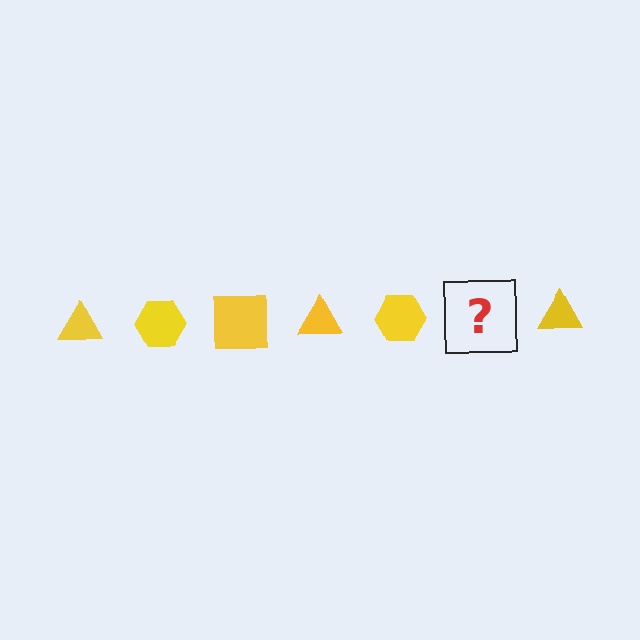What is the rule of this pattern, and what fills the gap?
The rule is that the pattern cycles through triangle, hexagon, square shapes in yellow. The gap should be filled with a yellow square.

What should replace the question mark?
The question mark should be replaced with a yellow square.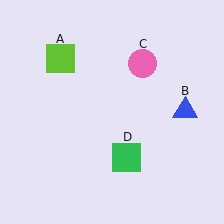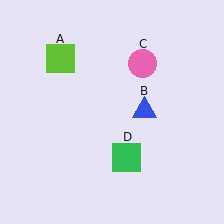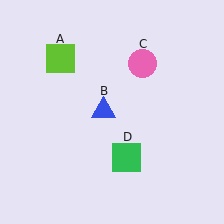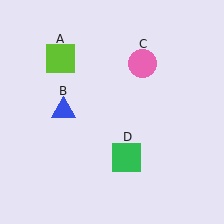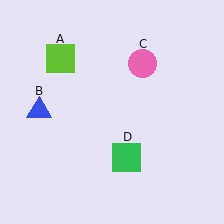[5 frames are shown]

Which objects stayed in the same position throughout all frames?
Lime square (object A) and pink circle (object C) and green square (object D) remained stationary.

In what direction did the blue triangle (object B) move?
The blue triangle (object B) moved left.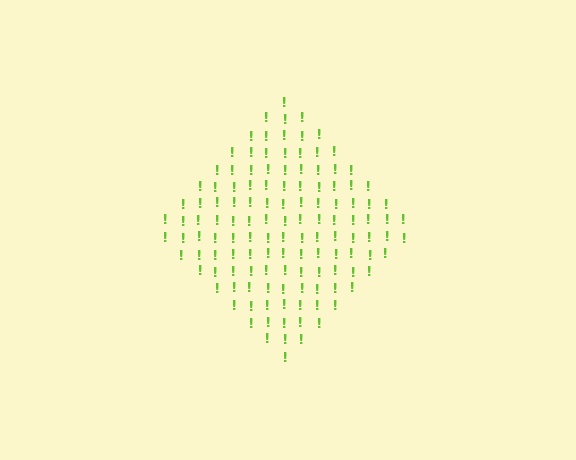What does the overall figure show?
The overall figure shows a diamond.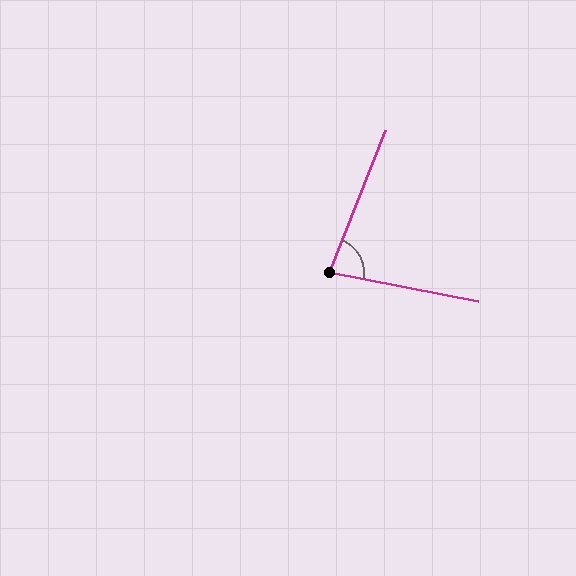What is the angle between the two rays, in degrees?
Approximately 79 degrees.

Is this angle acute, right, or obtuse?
It is acute.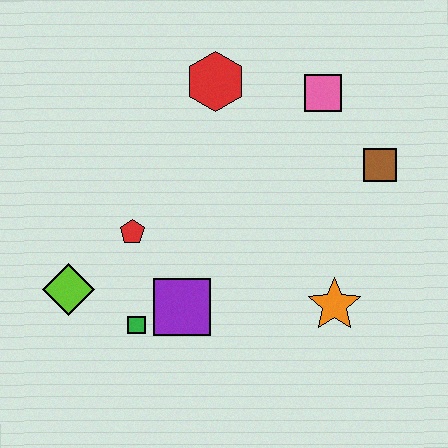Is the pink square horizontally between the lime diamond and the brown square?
Yes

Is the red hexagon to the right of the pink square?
No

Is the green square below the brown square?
Yes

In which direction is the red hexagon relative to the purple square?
The red hexagon is above the purple square.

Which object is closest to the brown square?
The pink square is closest to the brown square.